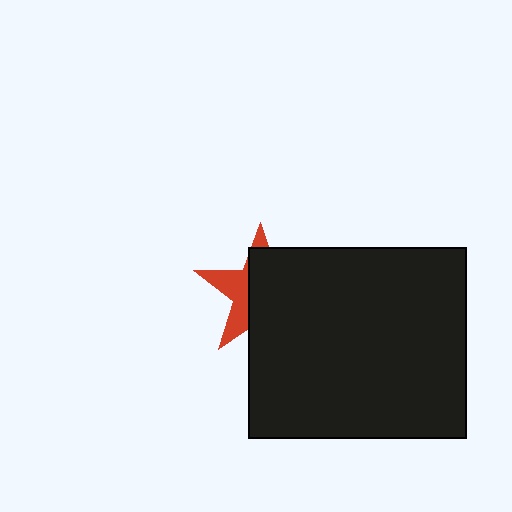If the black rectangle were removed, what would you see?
You would see the complete red star.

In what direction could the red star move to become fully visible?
The red star could move left. That would shift it out from behind the black rectangle entirely.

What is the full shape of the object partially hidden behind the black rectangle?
The partially hidden object is a red star.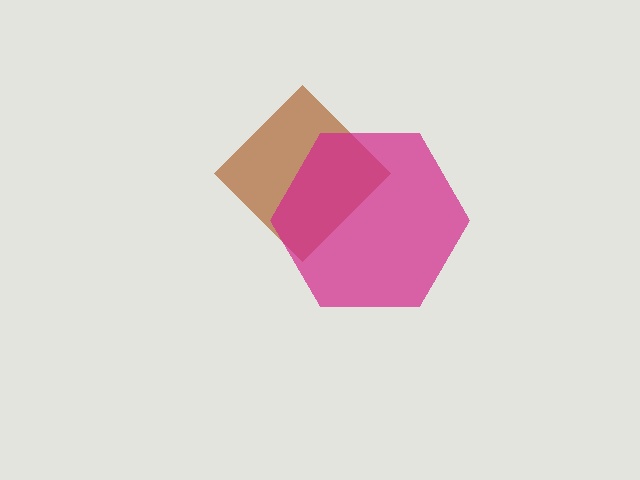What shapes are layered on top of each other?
The layered shapes are: a brown diamond, a magenta hexagon.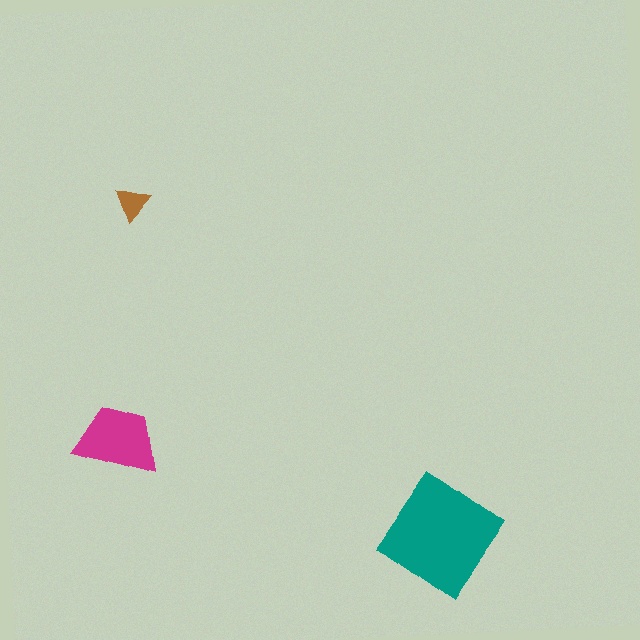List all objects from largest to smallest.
The teal diamond, the magenta trapezoid, the brown triangle.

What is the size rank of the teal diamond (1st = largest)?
1st.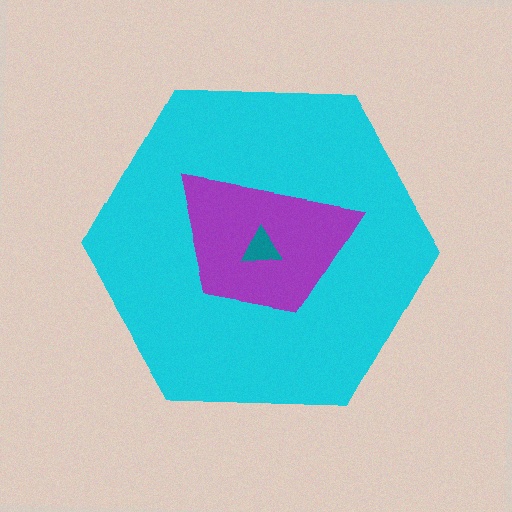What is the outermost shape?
The cyan hexagon.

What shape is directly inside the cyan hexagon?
The purple trapezoid.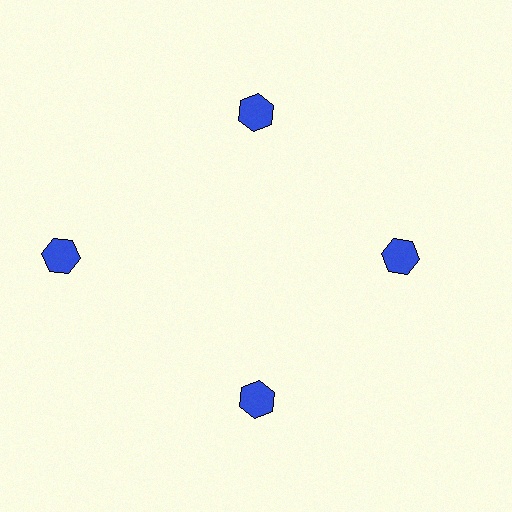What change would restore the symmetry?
The symmetry would be restored by moving it inward, back onto the ring so that all 4 hexagons sit at equal angles and equal distance from the center.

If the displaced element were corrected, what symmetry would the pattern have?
It would have 4-fold rotational symmetry — the pattern would map onto itself every 90 degrees.